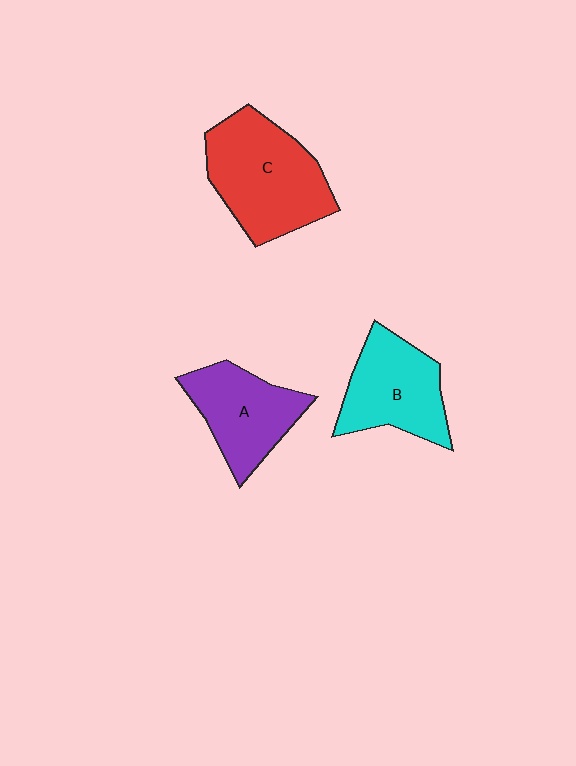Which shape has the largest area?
Shape C (red).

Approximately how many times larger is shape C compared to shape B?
Approximately 1.3 times.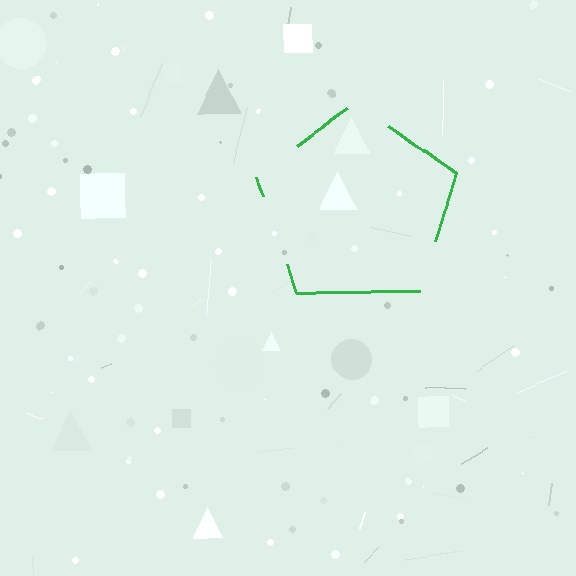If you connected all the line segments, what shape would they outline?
They would outline a pentagon.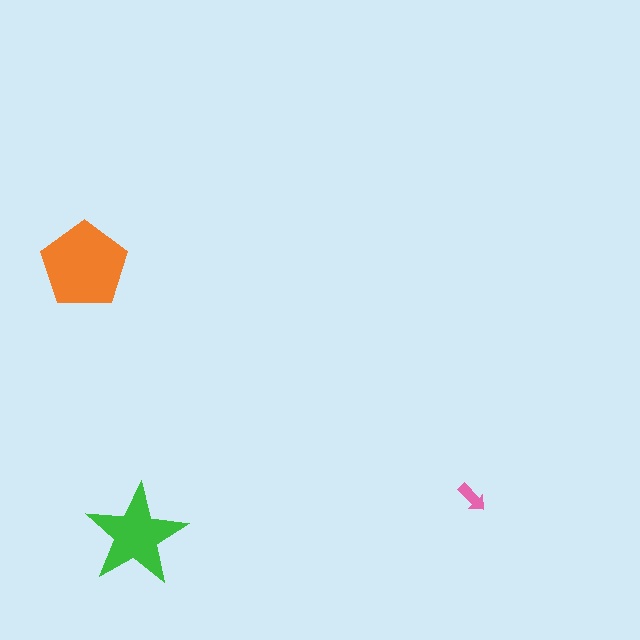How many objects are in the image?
There are 3 objects in the image.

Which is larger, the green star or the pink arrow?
The green star.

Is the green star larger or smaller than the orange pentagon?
Smaller.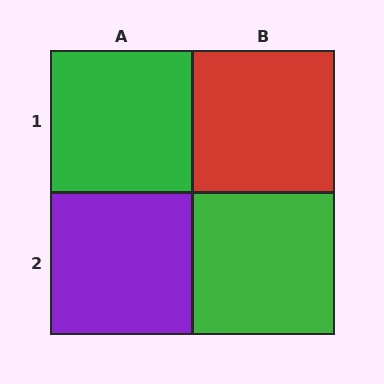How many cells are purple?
1 cell is purple.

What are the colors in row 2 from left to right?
Purple, green.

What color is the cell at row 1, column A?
Green.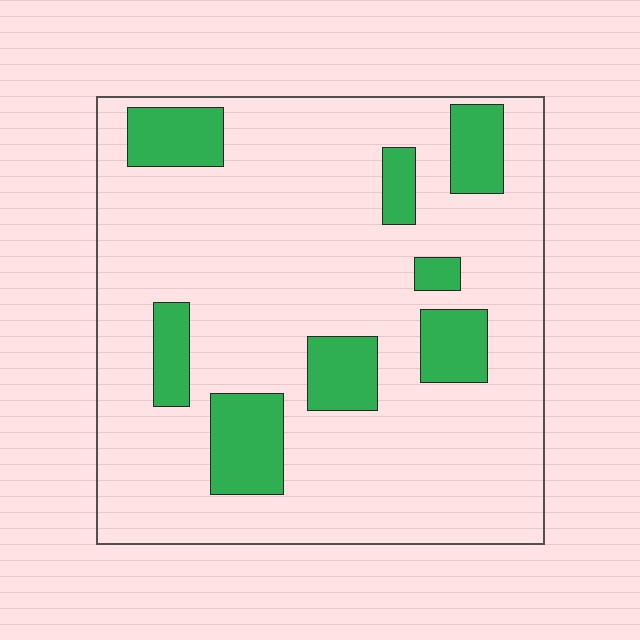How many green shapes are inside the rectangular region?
8.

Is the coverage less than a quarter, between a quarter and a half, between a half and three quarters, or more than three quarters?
Less than a quarter.